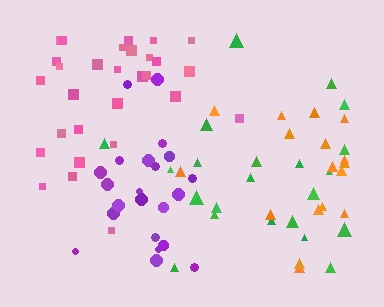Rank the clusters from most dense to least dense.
purple, pink, orange, green.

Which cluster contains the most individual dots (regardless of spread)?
Pink (30).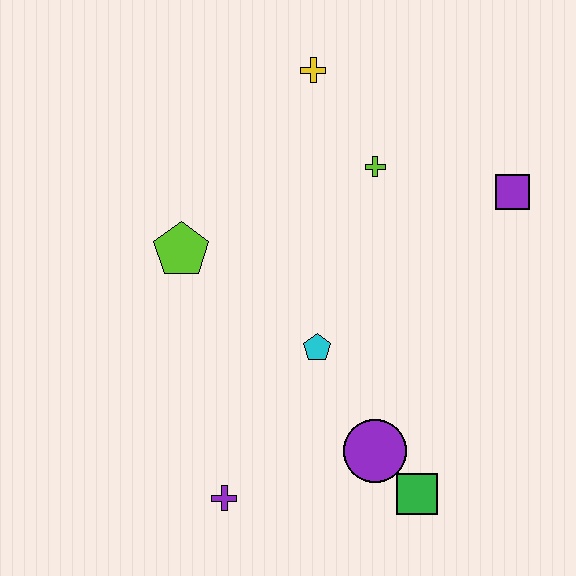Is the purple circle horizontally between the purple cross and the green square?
Yes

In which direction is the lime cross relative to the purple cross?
The lime cross is above the purple cross.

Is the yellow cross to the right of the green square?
No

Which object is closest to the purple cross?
The purple circle is closest to the purple cross.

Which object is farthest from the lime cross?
The purple cross is farthest from the lime cross.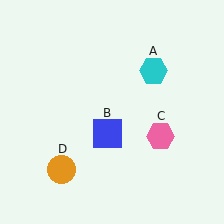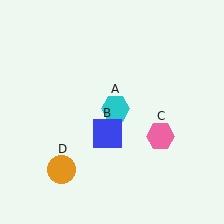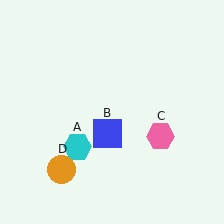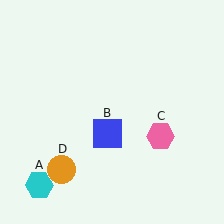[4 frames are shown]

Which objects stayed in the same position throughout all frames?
Blue square (object B) and pink hexagon (object C) and orange circle (object D) remained stationary.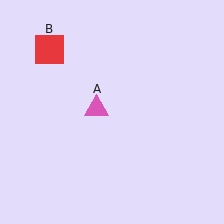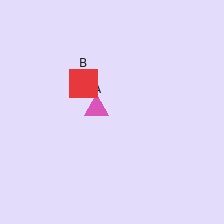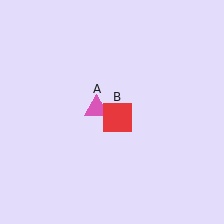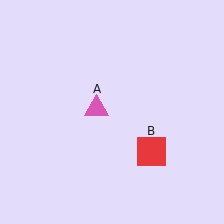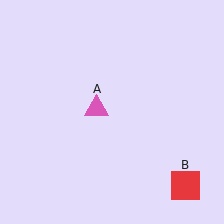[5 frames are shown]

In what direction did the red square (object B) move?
The red square (object B) moved down and to the right.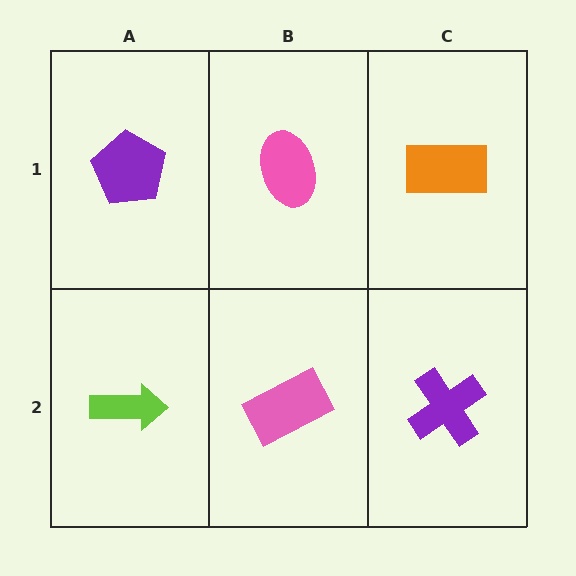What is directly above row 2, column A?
A purple pentagon.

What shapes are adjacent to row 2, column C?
An orange rectangle (row 1, column C), a pink rectangle (row 2, column B).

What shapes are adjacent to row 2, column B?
A pink ellipse (row 1, column B), a lime arrow (row 2, column A), a purple cross (row 2, column C).